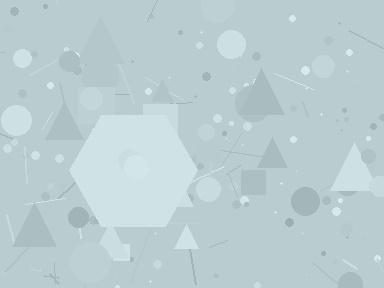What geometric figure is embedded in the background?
A hexagon is embedded in the background.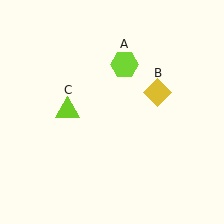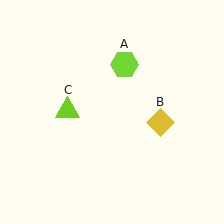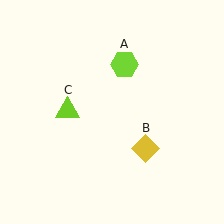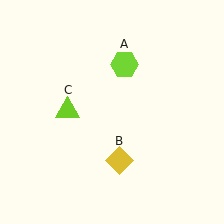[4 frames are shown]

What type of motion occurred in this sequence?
The yellow diamond (object B) rotated clockwise around the center of the scene.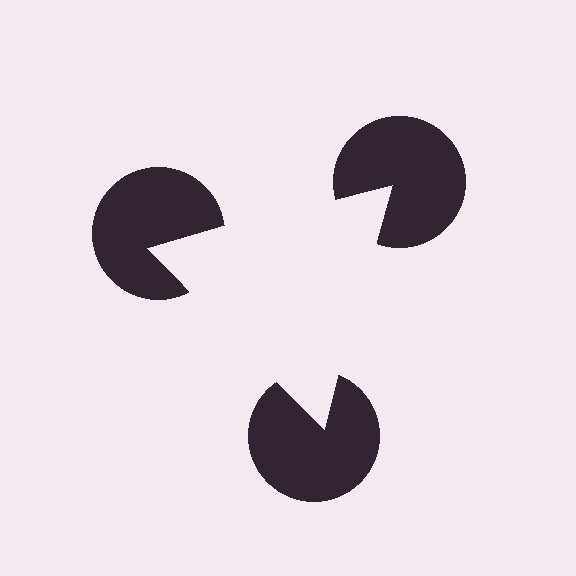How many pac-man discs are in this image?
There are 3 — one at each vertex of the illusory triangle.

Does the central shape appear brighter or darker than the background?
It typically appears slightly brighter than the background, even though no actual brightness change is drawn.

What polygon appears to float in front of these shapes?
An illusory triangle — its edges are inferred from the aligned wedge cuts in the pac-man discs, not physically drawn.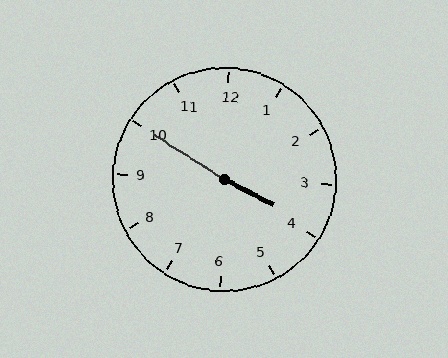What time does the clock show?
3:50.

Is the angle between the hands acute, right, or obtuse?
It is obtuse.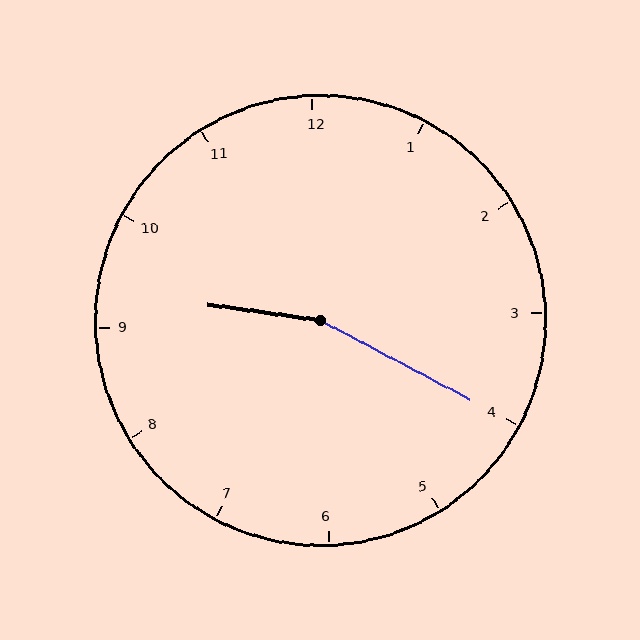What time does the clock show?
9:20.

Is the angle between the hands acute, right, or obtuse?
It is obtuse.